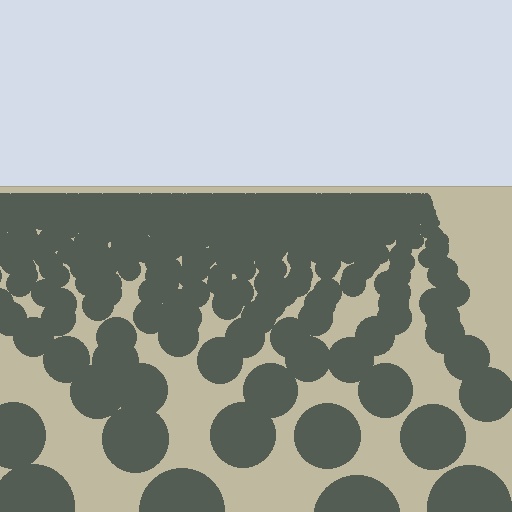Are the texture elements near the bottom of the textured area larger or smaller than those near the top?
Larger. Near the bottom, elements are closer to the viewer and appear at a bigger on-screen size.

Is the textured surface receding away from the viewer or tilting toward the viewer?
The surface is receding away from the viewer. Texture elements get smaller and denser toward the top.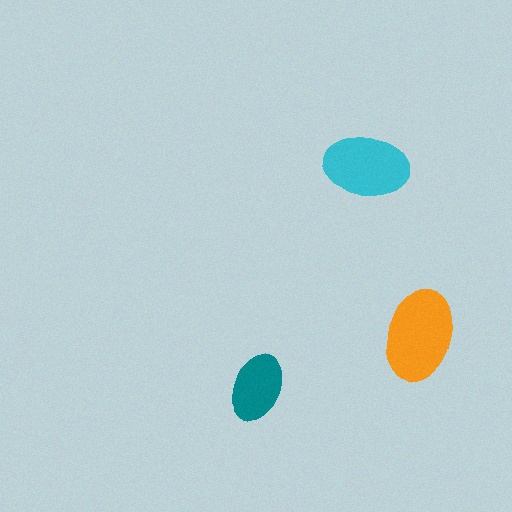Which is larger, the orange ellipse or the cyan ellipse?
The orange one.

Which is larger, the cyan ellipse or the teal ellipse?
The cyan one.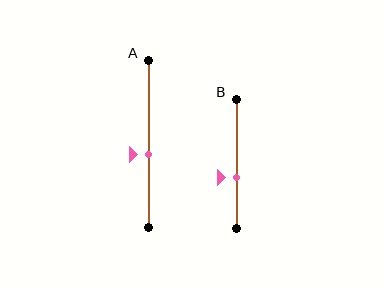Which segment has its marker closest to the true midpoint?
Segment A has its marker closest to the true midpoint.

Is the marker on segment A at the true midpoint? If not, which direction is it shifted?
No, the marker on segment A is shifted downward by about 6% of the segment length.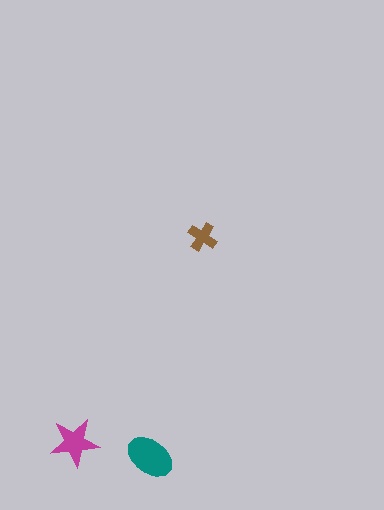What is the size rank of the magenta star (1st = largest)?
2nd.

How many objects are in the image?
There are 3 objects in the image.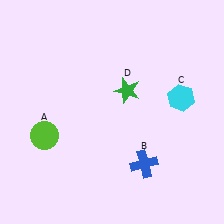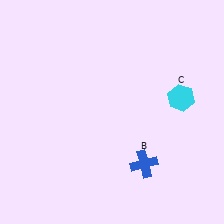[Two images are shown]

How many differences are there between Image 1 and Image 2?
There are 2 differences between the two images.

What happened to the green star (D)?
The green star (D) was removed in Image 2. It was in the top-right area of Image 1.